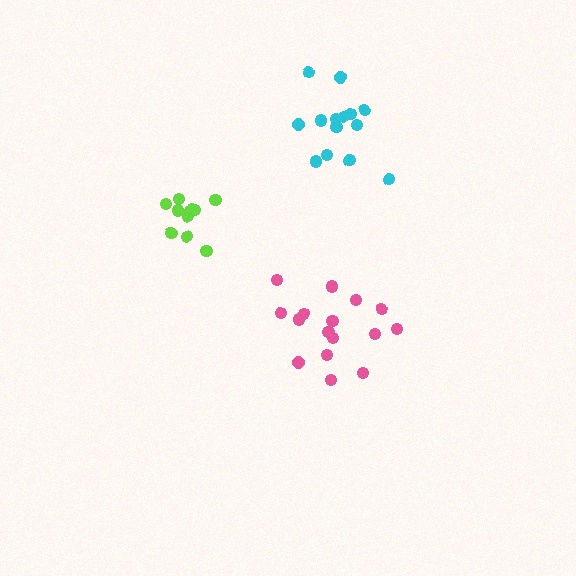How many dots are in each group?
Group 1: 14 dots, Group 2: 16 dots, Group 3: 11 dots (41 total).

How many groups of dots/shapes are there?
There are 3 groups.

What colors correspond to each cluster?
The clusters are colored: cyan, pink, lime.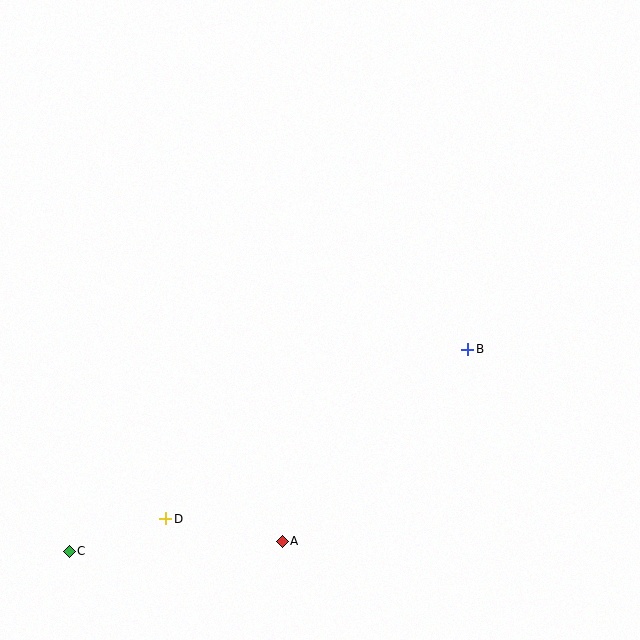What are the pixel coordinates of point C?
Point C is at (69, 551).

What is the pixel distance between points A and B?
The distance between A and B is 267 pixels.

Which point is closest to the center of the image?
Point B at (468, 349) is closest to the center.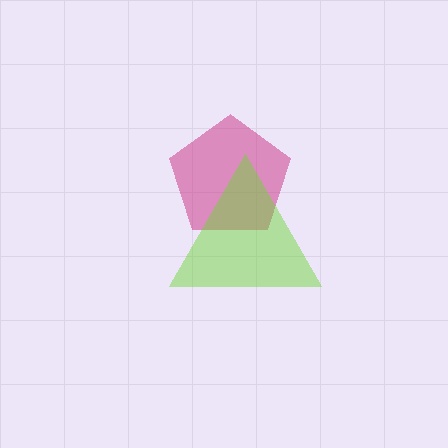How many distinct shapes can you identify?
There are 2 distinct shapes: a magenta pentagon, a lime triangle.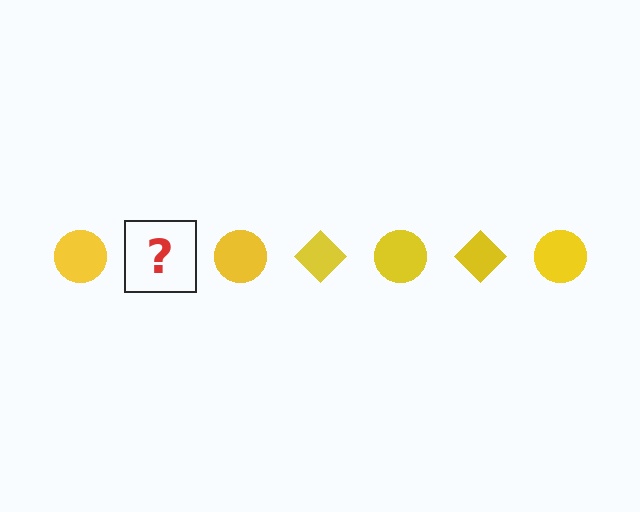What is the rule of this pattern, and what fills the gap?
The rule is that the pattern cycles through circle, diamond shapes in yellow. The gap should be filled with a yellow diamond.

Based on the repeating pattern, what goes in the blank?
The blank should be a yellow diamond.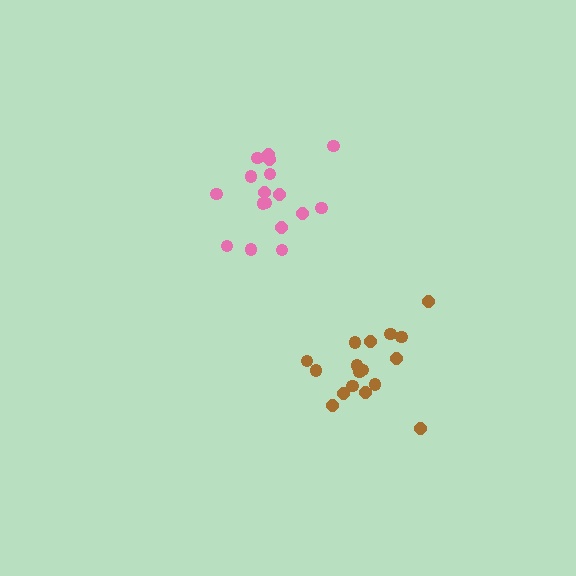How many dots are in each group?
Group 1: 17 dots, Group 2: 17 dots (34 total).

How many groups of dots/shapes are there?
There are 2 groups.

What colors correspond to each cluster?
The clusters are colored: brown, pink.